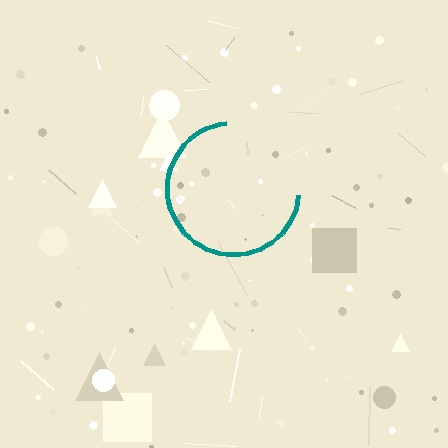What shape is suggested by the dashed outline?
The dashed outline suggests a circle.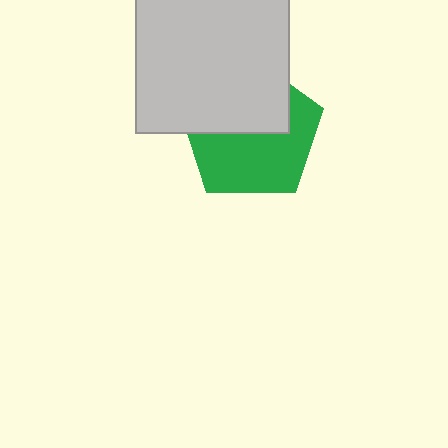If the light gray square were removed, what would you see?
You would see the complete green pentagon.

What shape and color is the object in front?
The object in front is a light gray square.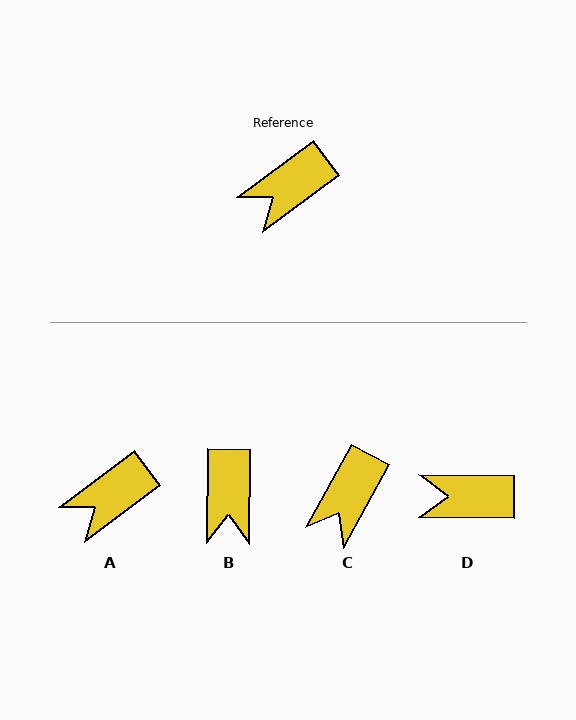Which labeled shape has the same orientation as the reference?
A.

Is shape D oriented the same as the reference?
No, it is off by about 37 degrees.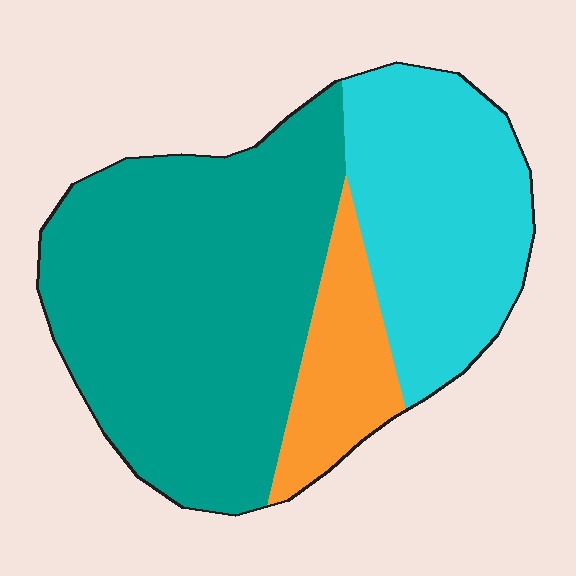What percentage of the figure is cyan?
Cyan takes up between a quarter and a half of the figure.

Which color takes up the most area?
Teal, at roughly 55%.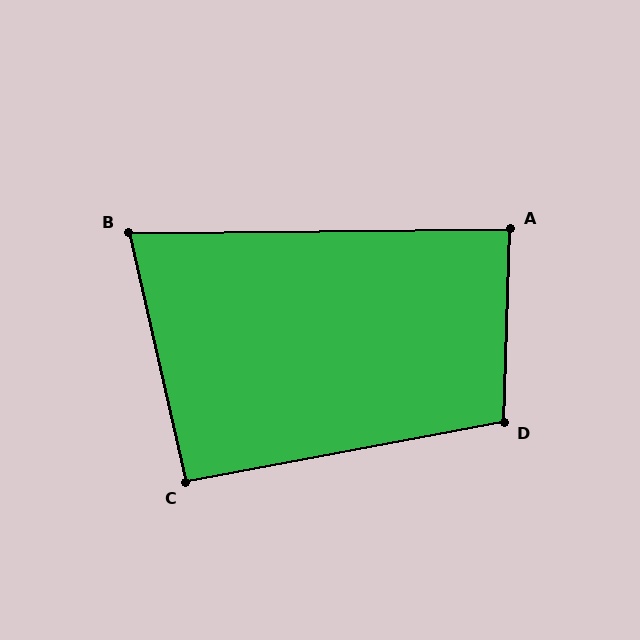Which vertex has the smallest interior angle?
B, at approximately 78 degrees.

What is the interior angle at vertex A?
Approximately 88 degrees (approximately right).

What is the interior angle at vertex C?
Approximately 92 degrees (approximately right).